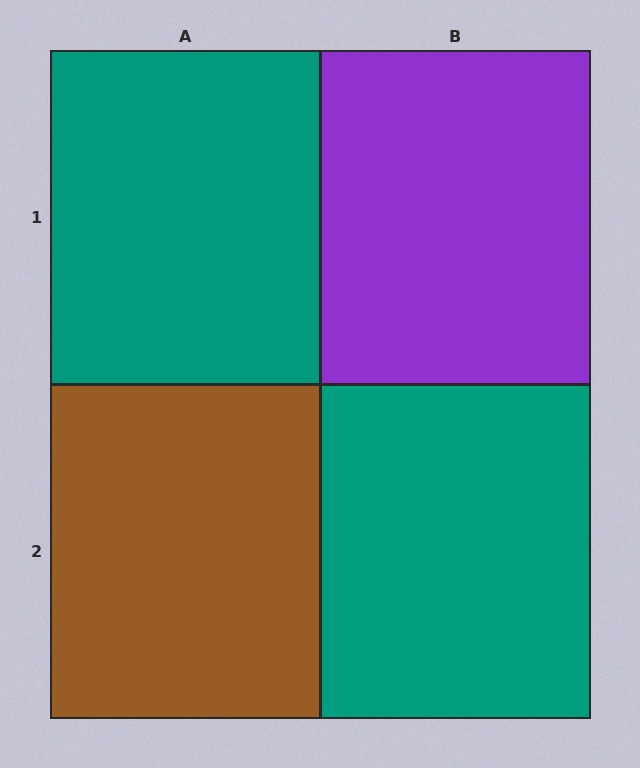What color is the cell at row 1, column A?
Teal.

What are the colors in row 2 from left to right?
Brown, teal.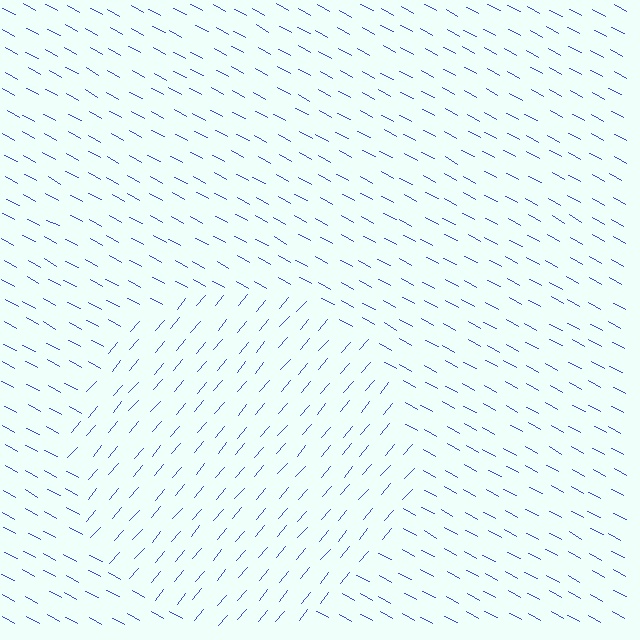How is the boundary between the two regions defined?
The boundary is defined purely by a change in line orientation (approximately 78 degrees difference). All lines are the same color and thickness.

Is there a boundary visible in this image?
Yes, there is a texture boundary formed by a change in line orientation.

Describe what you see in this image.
The image is filled with small blue line segments. A circle region in the image has lines oriented differently from the surrounding lines, creating a visible texture boundary.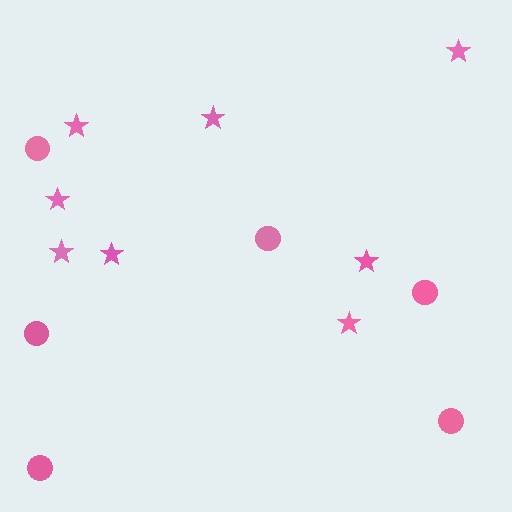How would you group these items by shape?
There are 2 groups: one group of stars (8) and one group of circles (6).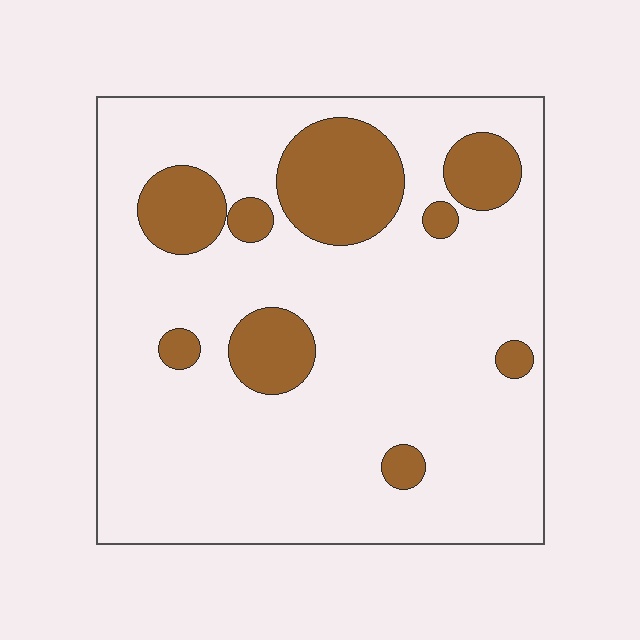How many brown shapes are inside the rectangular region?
9.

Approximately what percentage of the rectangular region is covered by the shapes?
Approximately 20%.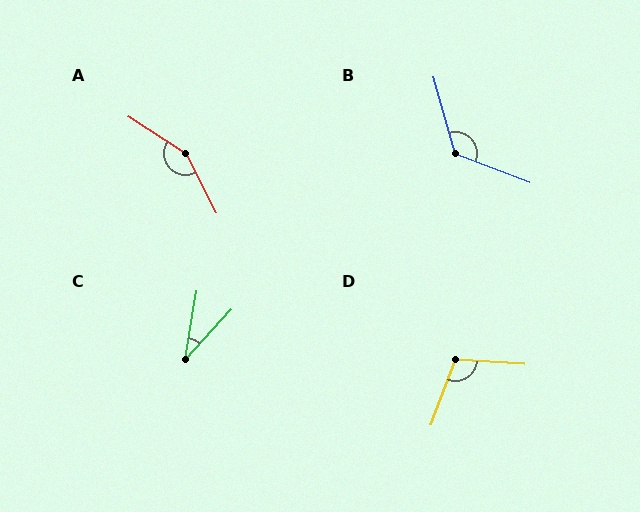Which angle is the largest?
A, at approximately 150 degrees.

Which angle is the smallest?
C, at approximately 33 degrees.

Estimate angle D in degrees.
Approximately 107 degrees.